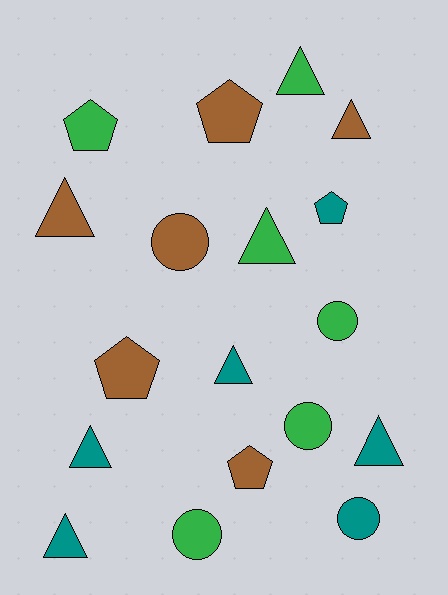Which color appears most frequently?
Brown, with 6 objects.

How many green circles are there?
There are 3 green circles.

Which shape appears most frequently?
Triangle, with 8 objects.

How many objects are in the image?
There are 18 objects.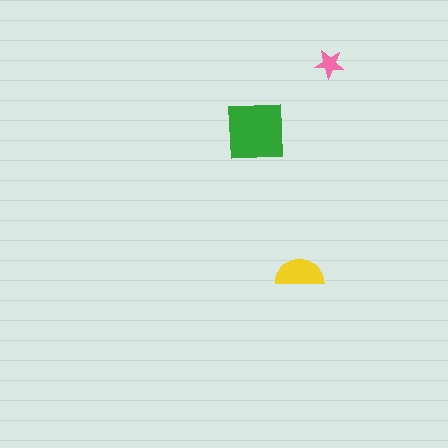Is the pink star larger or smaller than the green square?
Smaller.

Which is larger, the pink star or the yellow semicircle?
The yellow semicircle.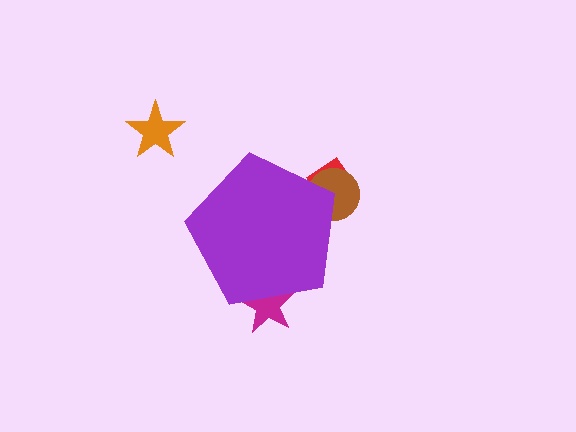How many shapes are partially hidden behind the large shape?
3 shapes are partially hidden.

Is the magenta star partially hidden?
Yes, the magenta star is partially hidden behind the purple pentagon.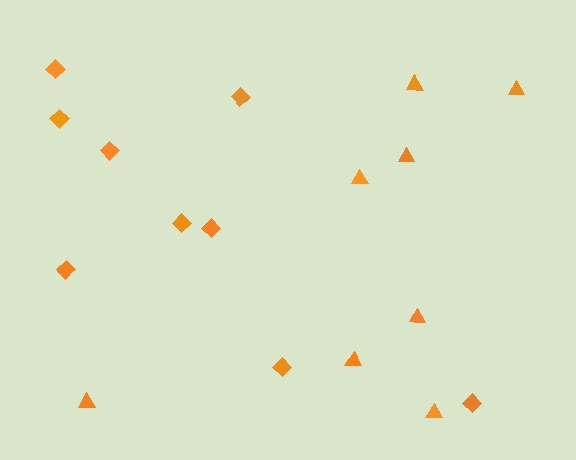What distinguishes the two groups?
There are 2 groups: one group of triangles (8) and one group of diamonds (9).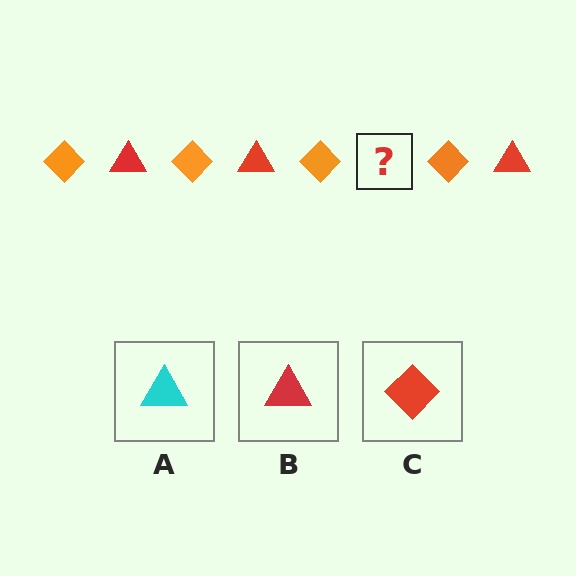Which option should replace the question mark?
Option B.